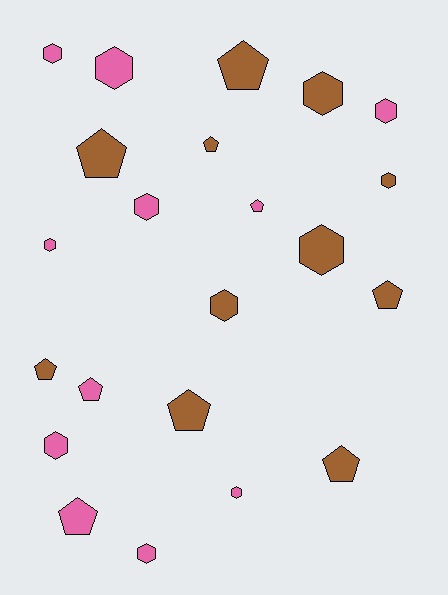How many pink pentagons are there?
There are 3 pink pentagons.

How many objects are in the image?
There are 22 objects.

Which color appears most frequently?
Pink, with 11 objects.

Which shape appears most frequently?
Hexagon, with 12 objects.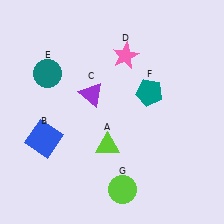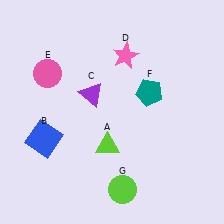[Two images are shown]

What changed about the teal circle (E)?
In Image 1, E is teal. In Image 2, it changed to pink.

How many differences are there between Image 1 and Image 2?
There is 1 difference between the two images.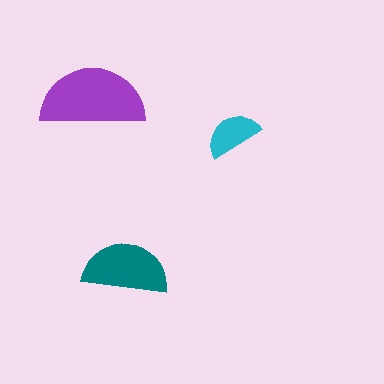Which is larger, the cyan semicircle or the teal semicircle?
The teal one.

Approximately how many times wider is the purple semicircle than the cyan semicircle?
About 2 times wider.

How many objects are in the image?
There are 3 objects in the image.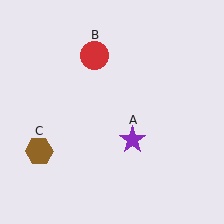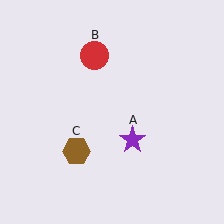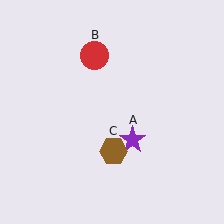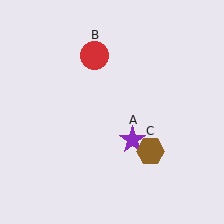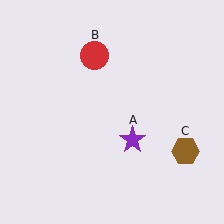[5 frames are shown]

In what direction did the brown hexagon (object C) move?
The brown hexagon (object C) moved right.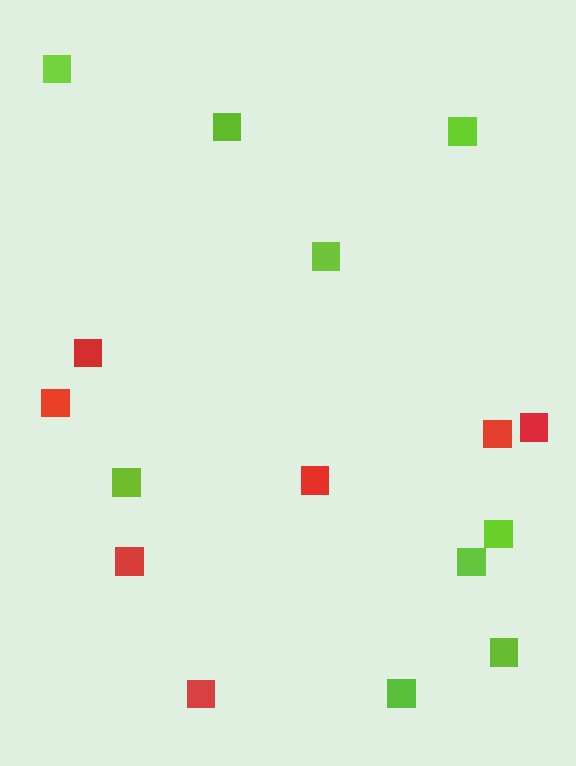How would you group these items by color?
There are 2 groups: one group of red squares (7) and one group of lime squares (9).